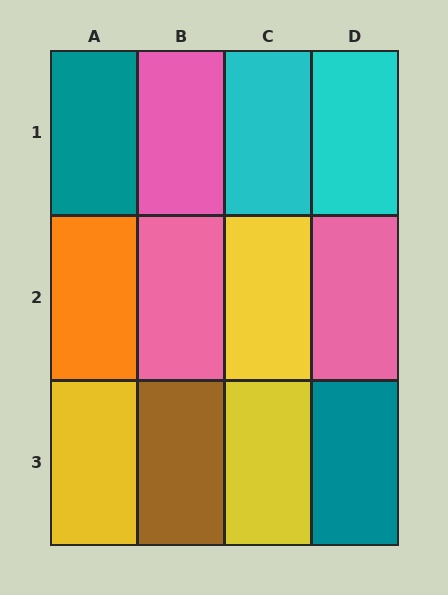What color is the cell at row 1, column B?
Pink.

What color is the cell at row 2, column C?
Yellow.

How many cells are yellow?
3 cells are yellow.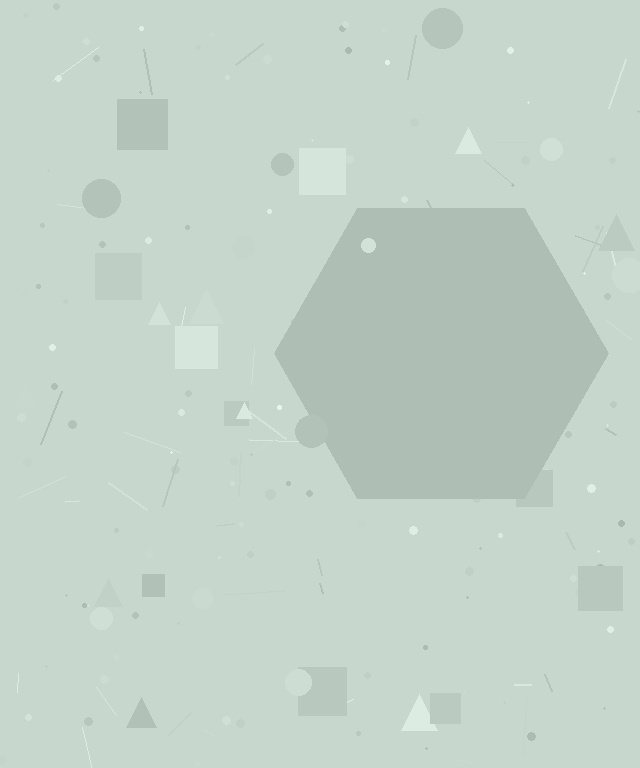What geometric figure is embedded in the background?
A hexagon is embedded in the background.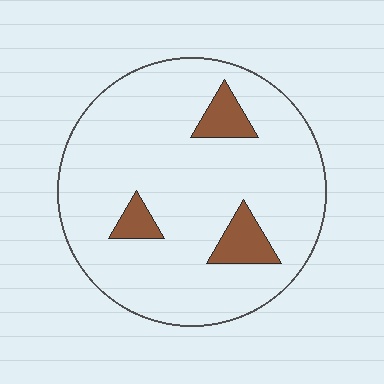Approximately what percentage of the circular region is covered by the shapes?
Approximately 10%.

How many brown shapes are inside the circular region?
3.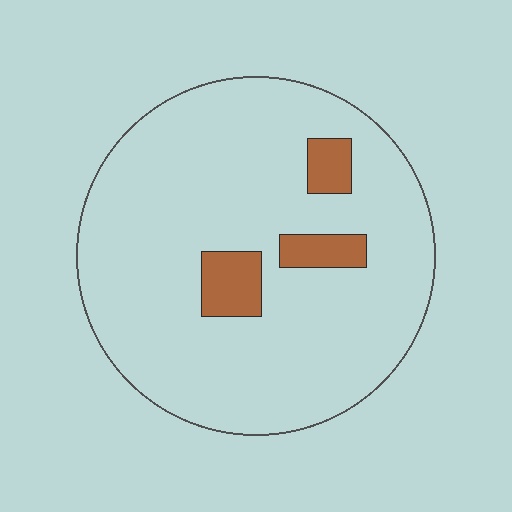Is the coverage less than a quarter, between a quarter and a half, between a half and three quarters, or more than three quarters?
Less than a quarter.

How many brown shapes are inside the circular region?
3.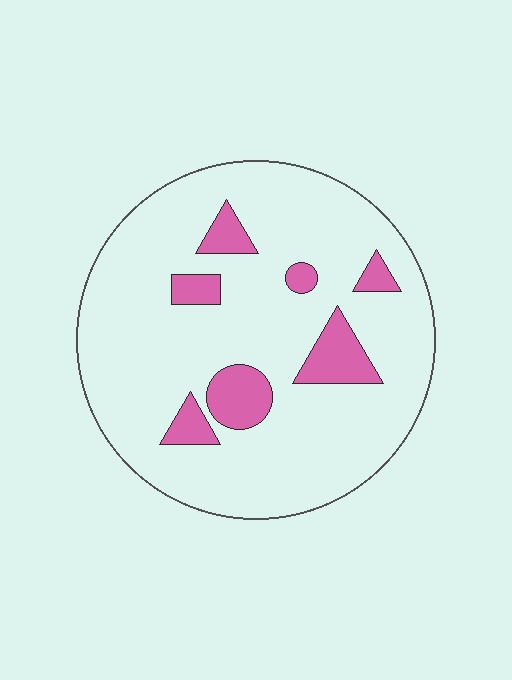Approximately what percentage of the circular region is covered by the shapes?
Approximately 15%.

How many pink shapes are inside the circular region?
7.